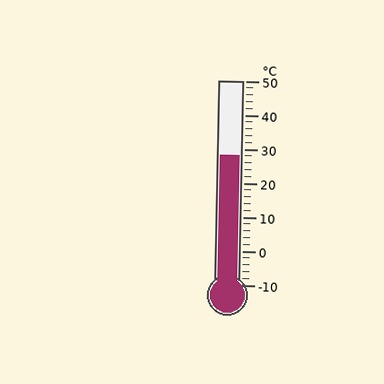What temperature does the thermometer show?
The thermometer shows approximately 28°C.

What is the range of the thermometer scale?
The thermometer scale ranges from -10°C to 50°C.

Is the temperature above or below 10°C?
The temperature is above 10°C.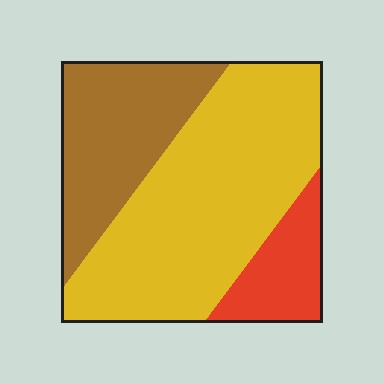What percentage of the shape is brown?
Brown takes up about one quarter (1/4) of the shape.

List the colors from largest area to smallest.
From largest to smallest: yellow, brown, red.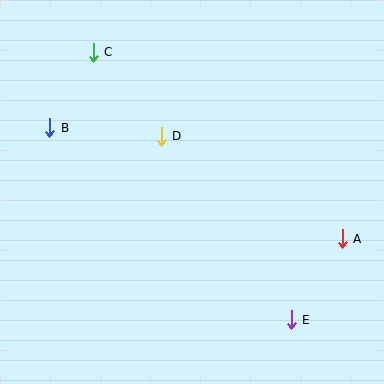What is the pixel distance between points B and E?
The distance between B and E is 309 pixels.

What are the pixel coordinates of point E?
Point E is at (291, 320).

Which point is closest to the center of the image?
Point D at (161, 136) is closest to the center.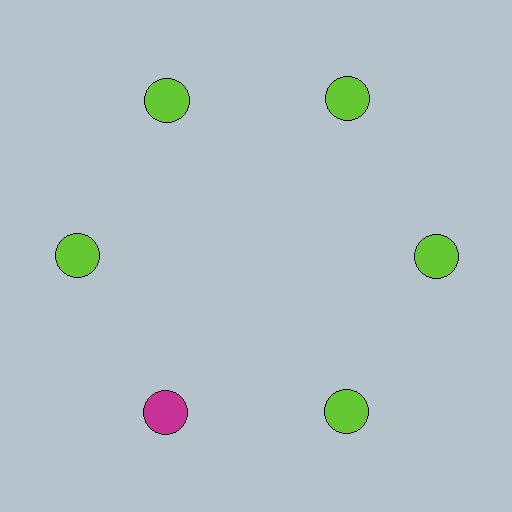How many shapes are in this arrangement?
There are 6 shapes arranged in a ring pattern.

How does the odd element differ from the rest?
It has a different color: magenta instead of lime.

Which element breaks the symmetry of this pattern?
The magenta circle at roughly the 7 o'clock position breaks the symmetry. All other shapes are lime circles.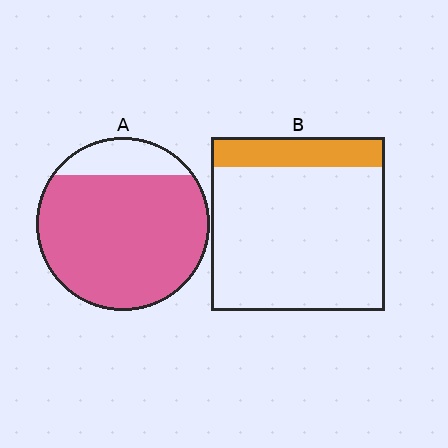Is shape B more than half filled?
No.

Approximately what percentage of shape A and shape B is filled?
A is approximately 85% and B is approximately 15%.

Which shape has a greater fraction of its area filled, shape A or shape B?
Shape A.